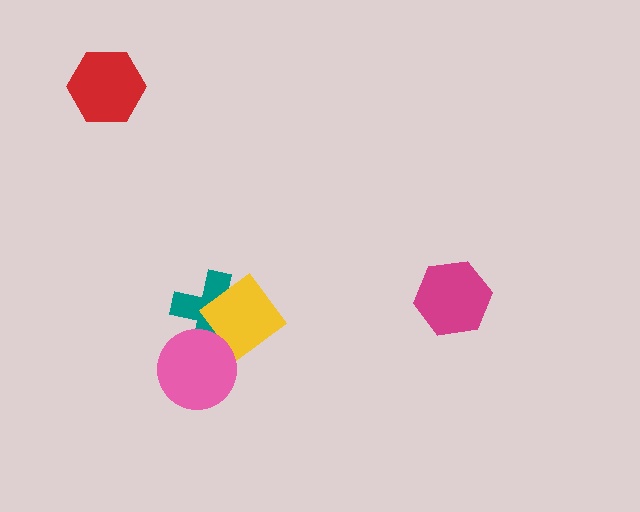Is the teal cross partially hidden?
Yes, it is partially covered by another shape.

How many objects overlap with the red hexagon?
0 objects overlap with the red hexagon.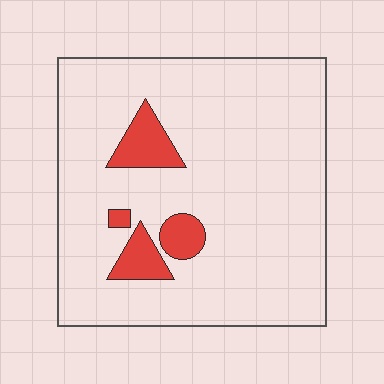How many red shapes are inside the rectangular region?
4.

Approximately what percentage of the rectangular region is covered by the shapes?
Approximately 10%.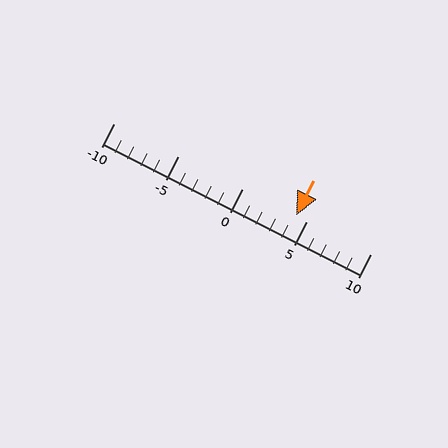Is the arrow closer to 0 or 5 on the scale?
The arrow is closer to 5.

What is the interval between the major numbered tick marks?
The major tick marks are spaced 5 units apart.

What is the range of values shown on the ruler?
The ruler shows values from -10 to 10.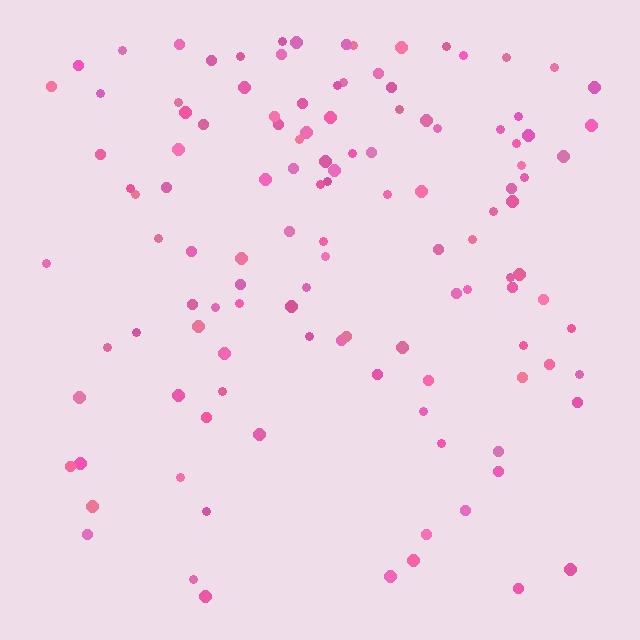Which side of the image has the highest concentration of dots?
The top.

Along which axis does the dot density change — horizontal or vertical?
Vertical.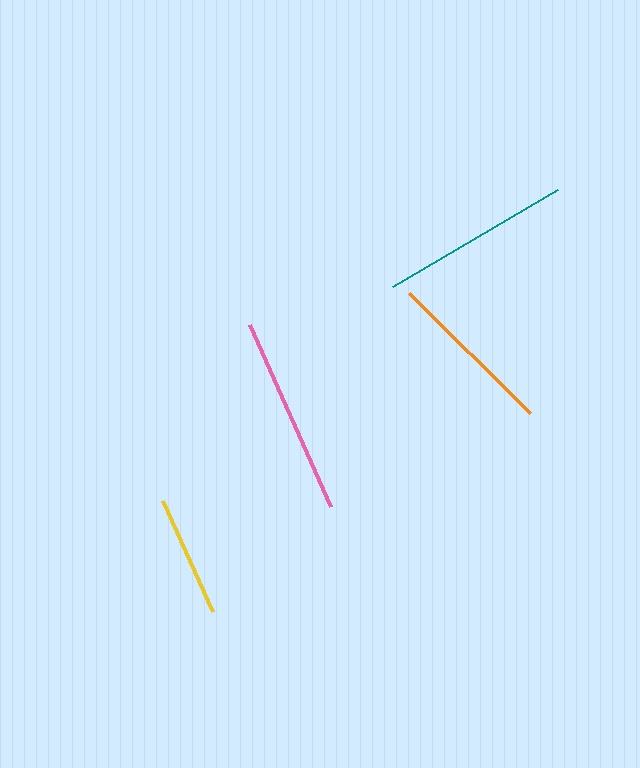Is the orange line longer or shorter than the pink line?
The pink line is longer than the orange line.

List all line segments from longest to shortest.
From longest to shortest: pink, teal, orange, yellow.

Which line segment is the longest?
The pink line is the longest at approximately 200 pixels.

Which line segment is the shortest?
The yellow line is the shortest at approximately 122 pixels.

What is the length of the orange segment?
The orange segment is approximately 171 pixels long.